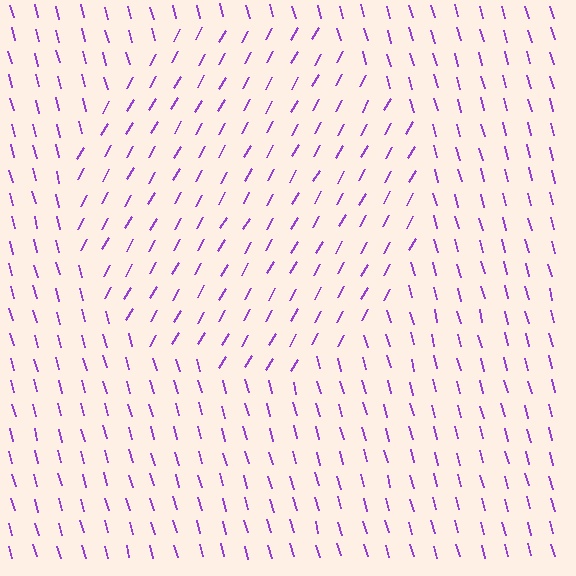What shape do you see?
I see a circle.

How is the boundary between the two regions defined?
The boundary is defined purely by a change in line orientation (approximately 45 degrees difference). All lines are the same color and thickness.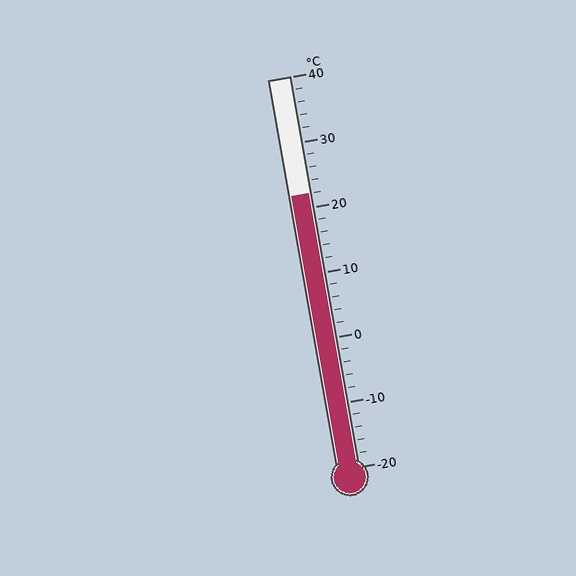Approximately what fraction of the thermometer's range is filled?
The thermometer is filled to approximately 70% of its range.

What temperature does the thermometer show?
The thermometer shows approximately 22°C.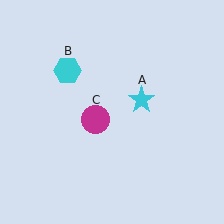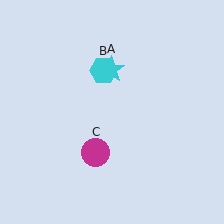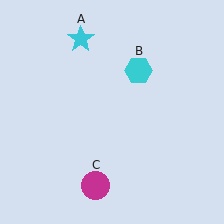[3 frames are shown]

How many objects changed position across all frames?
3 objects changed position: cyan star (object A), cyan hexagon (object B), magenta circle (object C).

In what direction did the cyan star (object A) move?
The cyan star (object A) moved up and to the left.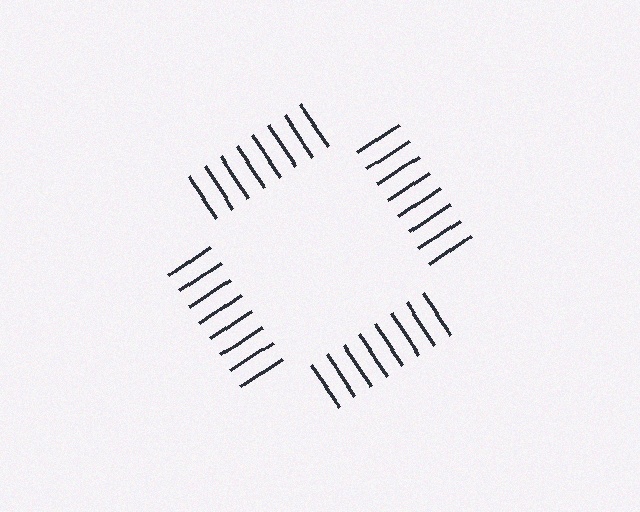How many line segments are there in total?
32 — 8 along each of the 4 edges.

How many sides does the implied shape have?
4 sides — the line-ends trace a square.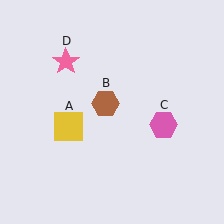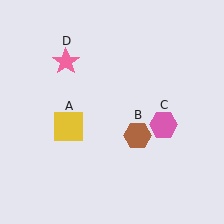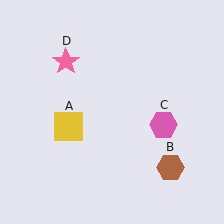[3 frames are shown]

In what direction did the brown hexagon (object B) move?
The brown hexagon (object B) moved down and to the right.